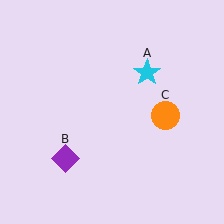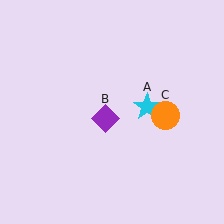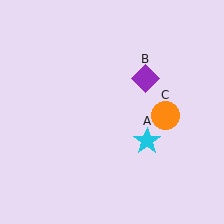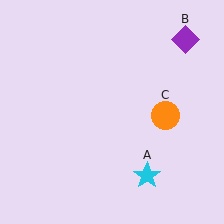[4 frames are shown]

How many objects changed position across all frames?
2 objects changed position: cyan star (object A), purple diamond (object B).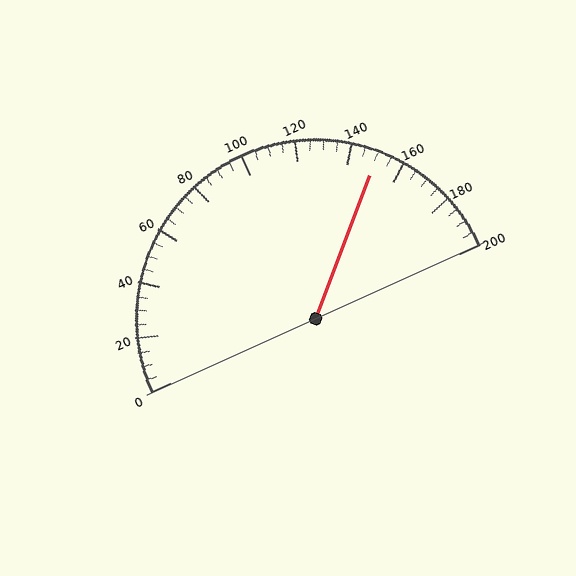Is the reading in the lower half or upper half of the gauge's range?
The reading is in the upper half of the range (0 to 200).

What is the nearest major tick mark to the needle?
The nearest major tick mark is 160.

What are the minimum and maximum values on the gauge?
The gauge ranges from 0 to 200.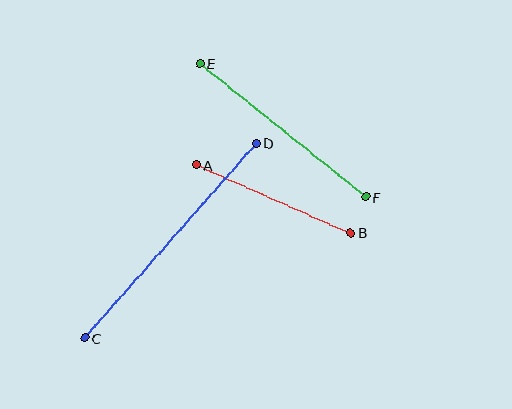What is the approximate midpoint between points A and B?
The midpoint is at approximately (273, 199) pixels.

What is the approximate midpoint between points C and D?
The midpoint is at approximately (170, 240) pixels.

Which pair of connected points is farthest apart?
Points C and D are farthest apart.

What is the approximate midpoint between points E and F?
The midpoint is at approximately (283, 130) pixels.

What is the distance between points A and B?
The distance is approximately 169 pixels.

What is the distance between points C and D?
The distance is approximately 259 pixels.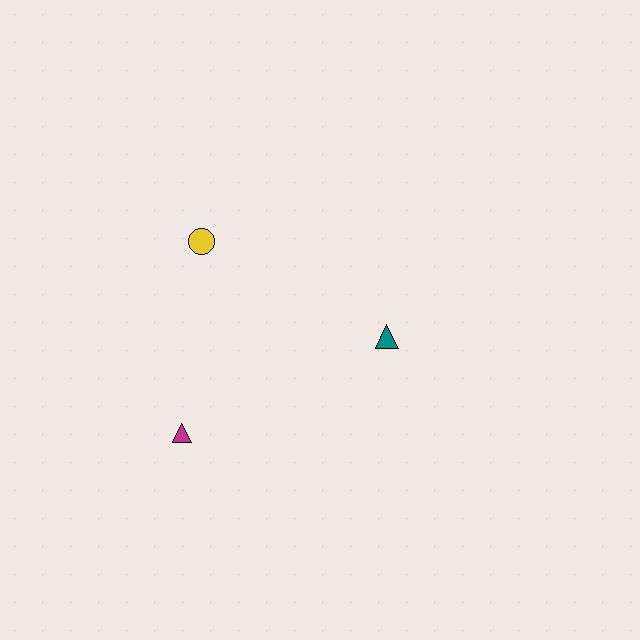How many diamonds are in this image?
There are no diamonds.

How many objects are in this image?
There are 3 objects.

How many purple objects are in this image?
There are no purple objects.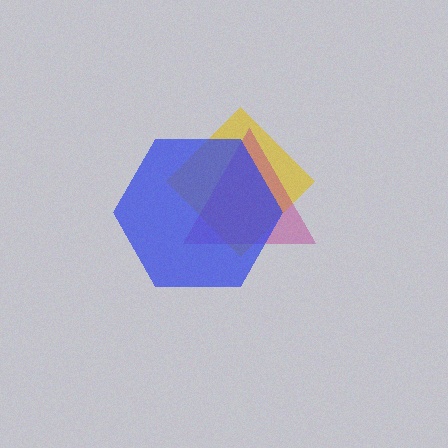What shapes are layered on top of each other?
The layered shapes are: a yellow diamond, a magenta triangle, a blue hexagon.